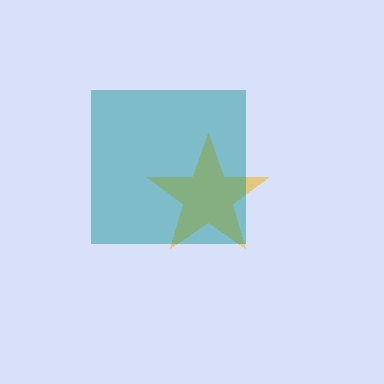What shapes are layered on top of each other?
The layered shapes are: a yellow star, a teal square.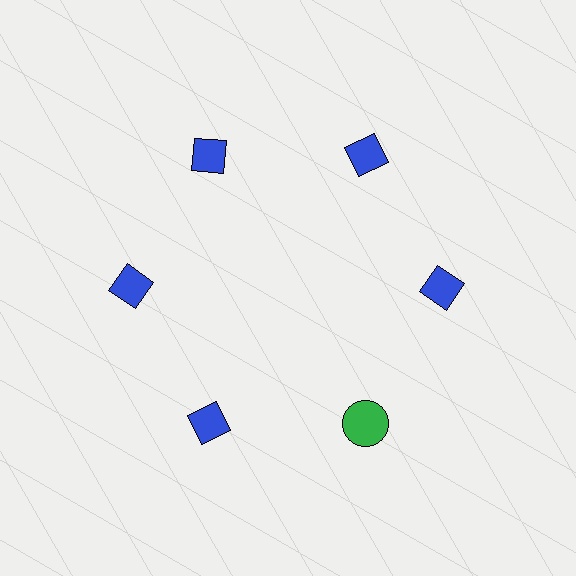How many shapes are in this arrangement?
There are 6 shapes arranged in a ring pattern.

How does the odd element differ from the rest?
It differs in both color (green instead of blue) and shape (circle instead of diamond).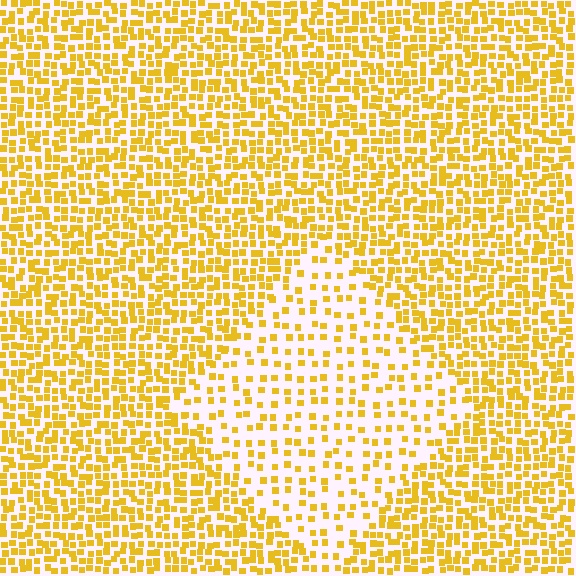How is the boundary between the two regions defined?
The boundary is defined by a change in element density (approximately 2.2x ratio). All elements are the same color, size, and shape.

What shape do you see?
I see a diamond.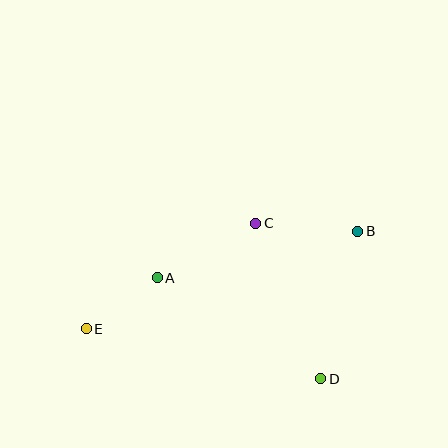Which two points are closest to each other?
Points A and E are closest to each other.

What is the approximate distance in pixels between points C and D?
The distance between C and D is approximately 169 pixels.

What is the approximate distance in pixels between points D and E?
The distance between D and E is approximately 240 pixels.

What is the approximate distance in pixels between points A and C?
The distance between A and C is approximately 113 pixels.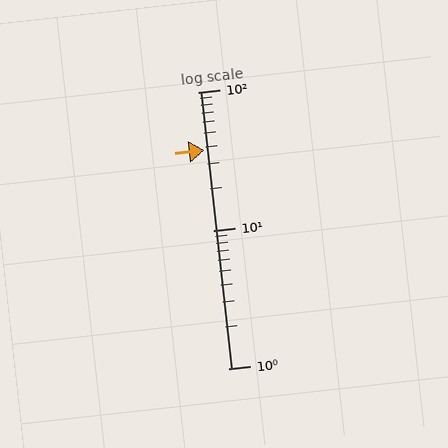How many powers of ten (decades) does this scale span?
The scale spans 2 decades, from 1 to 100.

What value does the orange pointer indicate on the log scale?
The pointer indicates approximately 38.